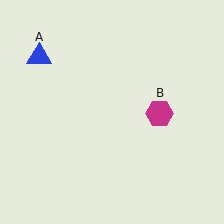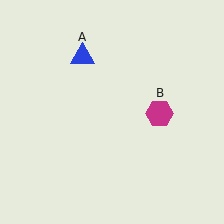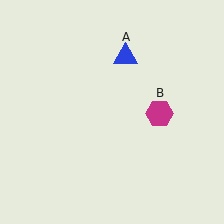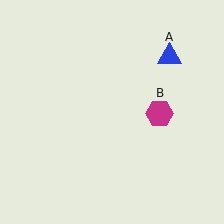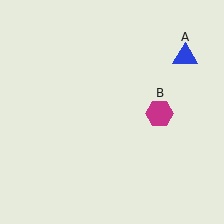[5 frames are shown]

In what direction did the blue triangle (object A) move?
The blue triangle (object A) moved right.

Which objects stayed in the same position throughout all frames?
Magenta hexagon (object B) remained stationary.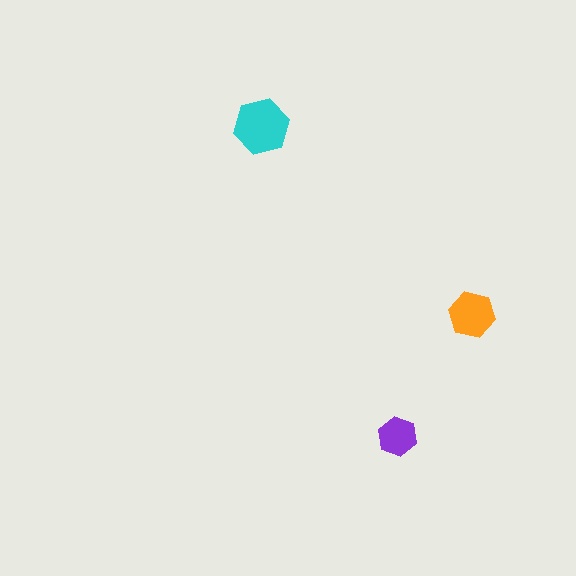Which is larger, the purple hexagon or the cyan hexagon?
The cyan one.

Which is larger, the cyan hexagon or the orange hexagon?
The cyan one.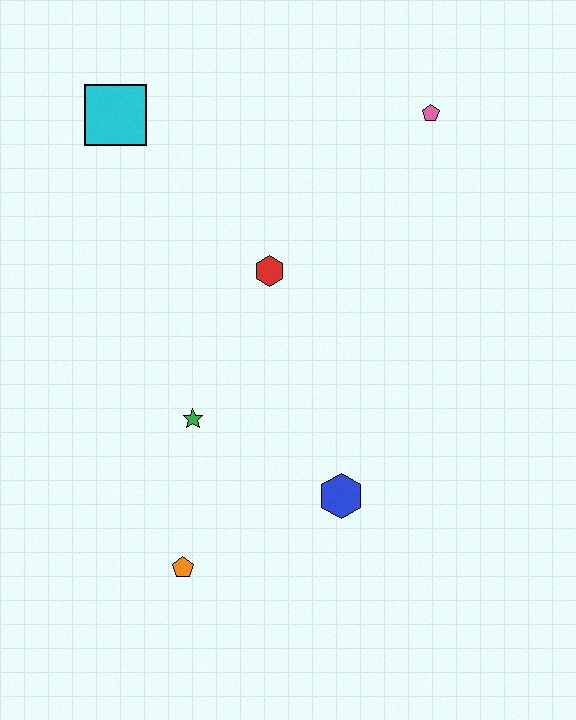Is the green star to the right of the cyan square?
Yes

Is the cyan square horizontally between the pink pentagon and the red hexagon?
No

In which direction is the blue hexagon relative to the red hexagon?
The blue hexagon is below the red hexagon.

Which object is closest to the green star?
The orange pentagon is closest to the green star.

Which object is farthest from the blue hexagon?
The cyan square is farthest from the blue hexagon.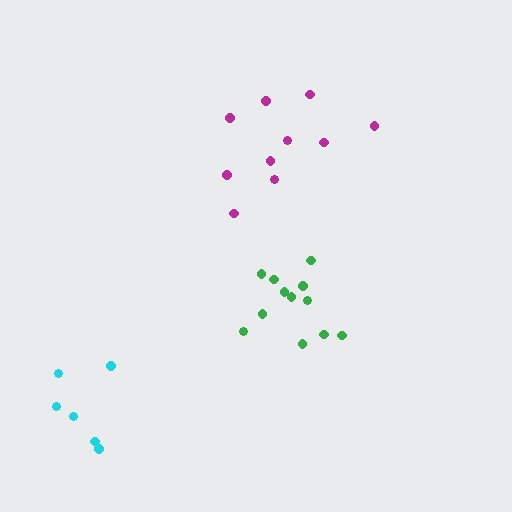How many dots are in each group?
Group 1: 10 dots, Group 2: 12 dots, Group 3: 6 dots (28 total).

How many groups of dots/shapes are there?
There are 3 groups.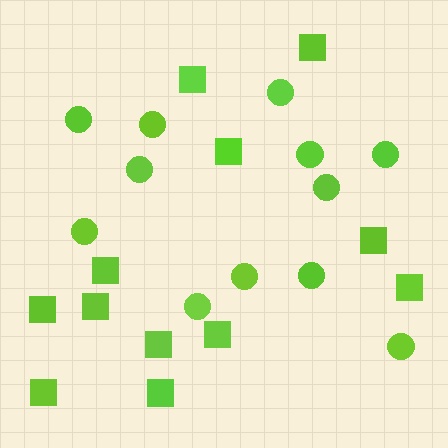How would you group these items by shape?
There are 2 groups: one group of circles (12) and one group of squares (12).